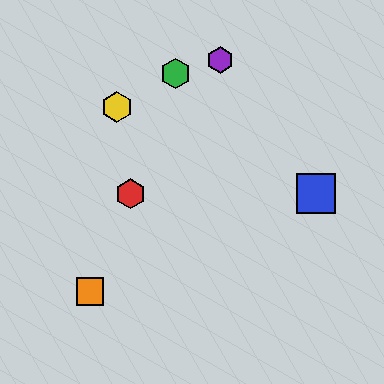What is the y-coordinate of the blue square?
The blue square is at y≈194.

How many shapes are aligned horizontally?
2 shapes (the red hexagon, the blue square) are aligned horizontally.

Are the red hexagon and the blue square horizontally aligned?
Yes, both are at y≈194.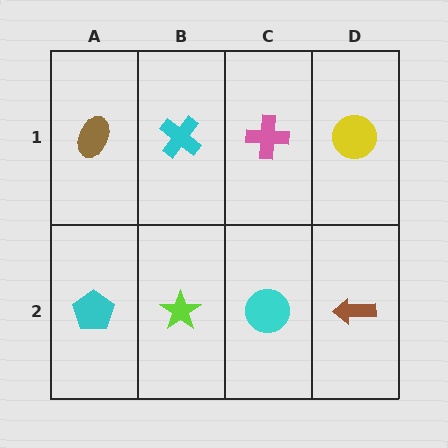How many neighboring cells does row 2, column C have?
3.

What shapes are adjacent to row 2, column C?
A pink cross (row 1, column C), a lime star (row 2, column B), a brown arrow (row 2, column D).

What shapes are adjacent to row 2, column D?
A yellow circle (row 1, column D), a cyan circle (row 2, column C).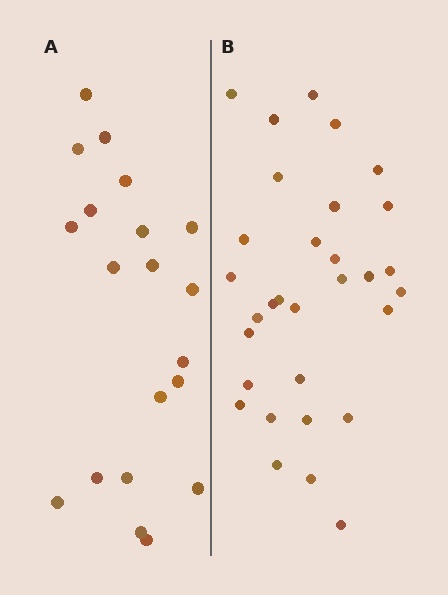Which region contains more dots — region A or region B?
Region B (the right region) has more dots.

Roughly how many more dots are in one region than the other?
Region B has roughly 12 or so more dots than region A.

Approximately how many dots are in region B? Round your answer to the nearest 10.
About 30 dots. (The exact count is 31, which rounds to 30.)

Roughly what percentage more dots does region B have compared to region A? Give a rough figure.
About 55% more.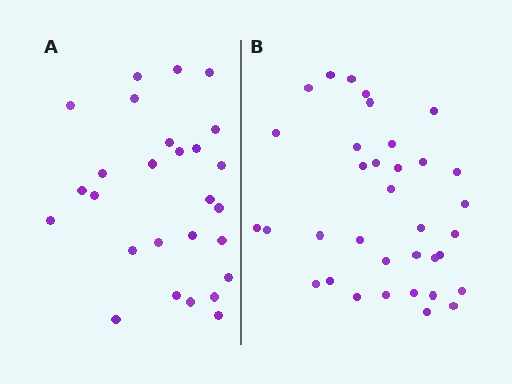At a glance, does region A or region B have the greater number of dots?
Region B (the right region) has more dots.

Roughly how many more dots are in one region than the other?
Region B has roughly 8 or so more dots than region A.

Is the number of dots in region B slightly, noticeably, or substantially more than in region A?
Region B has noticeably more, but not dramatically so. The ratio is roughly 1.3 to 1.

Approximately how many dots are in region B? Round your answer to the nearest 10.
About 40 dots. (The exact count is 35, which rounds to 40.)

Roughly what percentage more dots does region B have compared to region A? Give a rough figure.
About 30% more.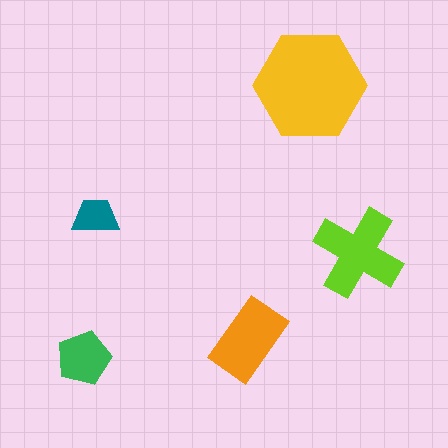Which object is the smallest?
The teal trapezoid.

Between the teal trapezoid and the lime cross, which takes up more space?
The lime cross.